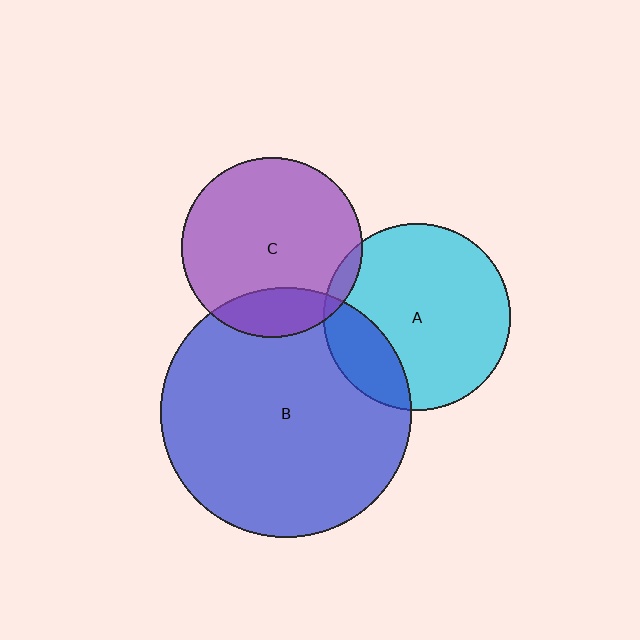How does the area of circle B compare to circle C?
Approximately 1.9 times.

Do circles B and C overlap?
Yes.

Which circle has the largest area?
Circle B (blue).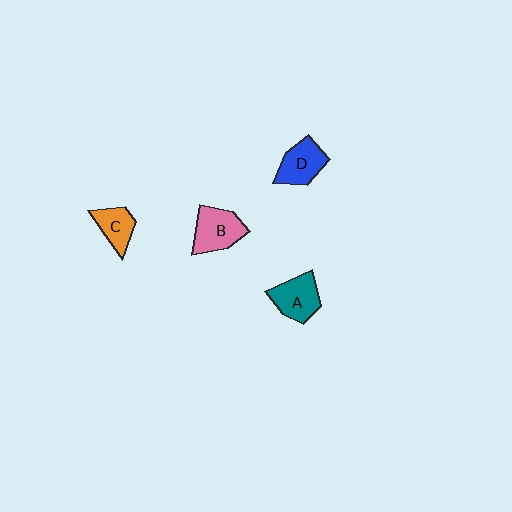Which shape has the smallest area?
Shape C (orange).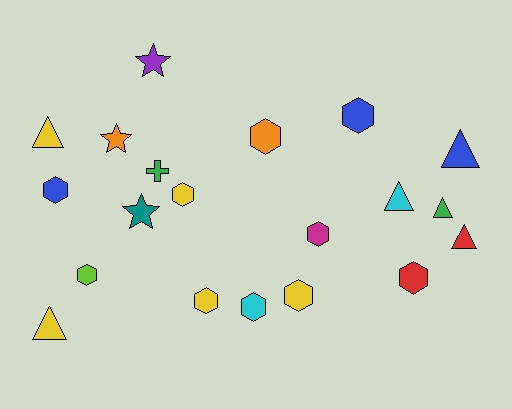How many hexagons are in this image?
There are 10 hexagons.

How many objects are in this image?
There are 20 objects.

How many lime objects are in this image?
There is 1 lime object.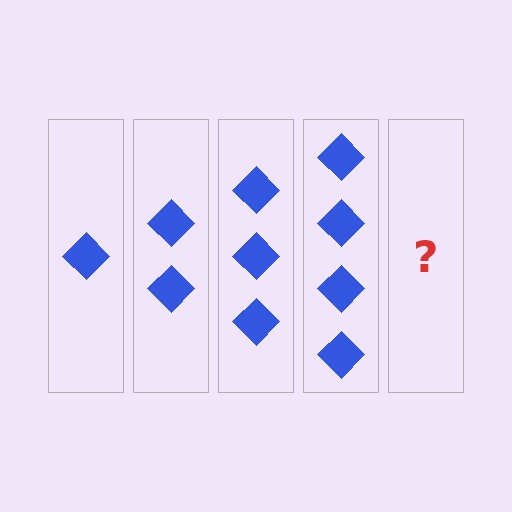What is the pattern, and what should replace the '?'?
The pattern is that each step adds one more diamond. The '?' should be 5 diamonds.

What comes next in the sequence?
The next element should be 5 diamonds.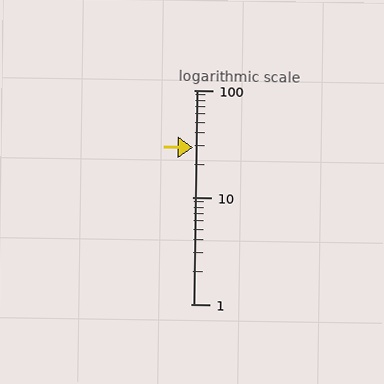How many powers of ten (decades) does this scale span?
The scale spans 2 decades, from 1 to 100.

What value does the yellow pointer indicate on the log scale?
The pointer indicates approximately 29.